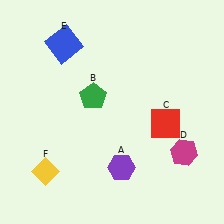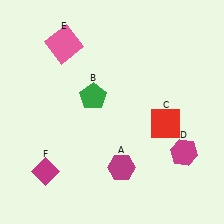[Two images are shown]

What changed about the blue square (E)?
In Image 1, E is blue. In Image 2, it changed to pink.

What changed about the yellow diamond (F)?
In Image 1, F is yellow. In Image 2, it changed to magenta.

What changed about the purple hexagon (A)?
In Image 1, A is purple. In Image 2, it changed to magenta.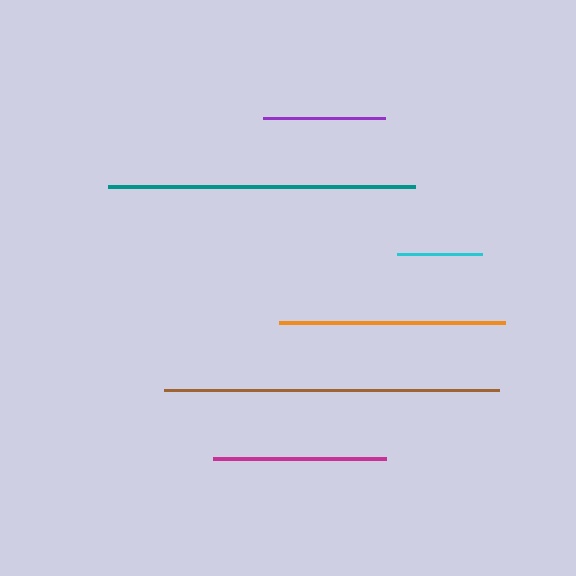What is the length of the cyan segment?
The cyan segment is approximately 85 pixels long.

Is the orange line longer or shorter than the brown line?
The brown line is longer than the orange line.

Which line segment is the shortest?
The cyan line is the shortest at approximately 85 pixels.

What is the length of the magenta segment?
The magenta segment is approximately 173 pixels long.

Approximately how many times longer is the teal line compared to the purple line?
The teal line is approximately 2.5 times the length of the purple line.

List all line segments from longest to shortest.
From longest to shortest: brown, teal, orange, magenta, purple, cyan.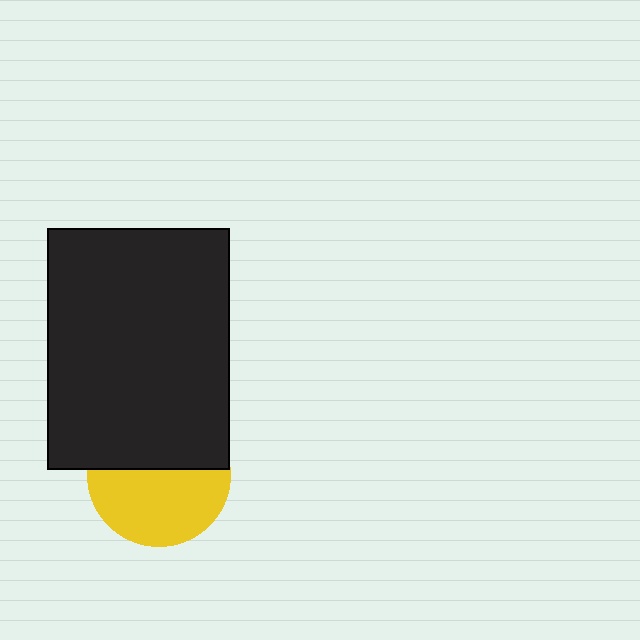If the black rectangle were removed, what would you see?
You would see the complete yellow circle.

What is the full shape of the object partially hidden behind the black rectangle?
The partially hidden object is a yellow circle.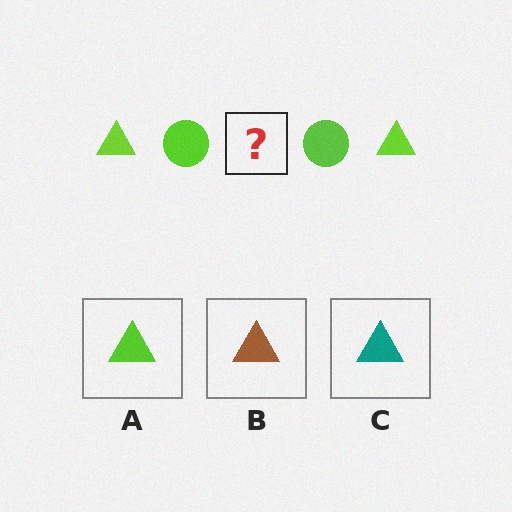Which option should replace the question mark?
Option A.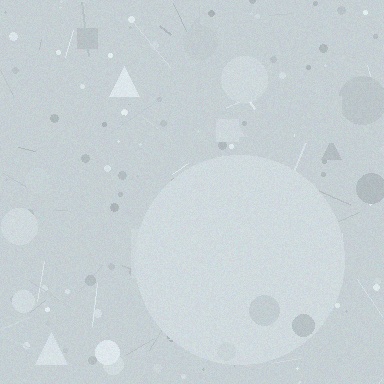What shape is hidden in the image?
A circle is hidden in the image.